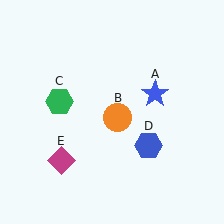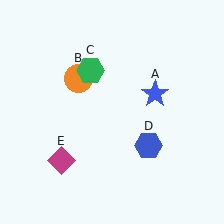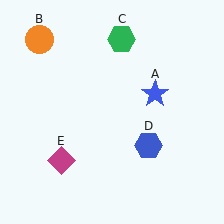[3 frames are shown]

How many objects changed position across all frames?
2 objects changed position: orange circle (object B), green hexagon (object C).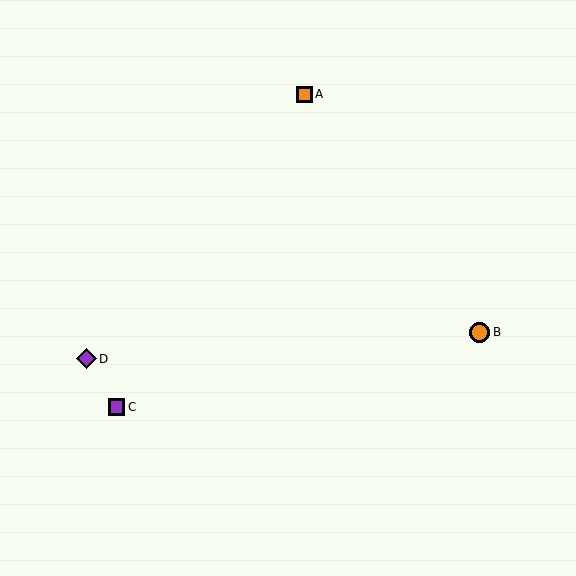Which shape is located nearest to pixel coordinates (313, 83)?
The orange square (labeled A) at (304, 94) is nearest to that location.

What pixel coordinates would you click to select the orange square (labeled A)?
Click at (304, 94) to select the orange square A.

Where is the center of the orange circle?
The center of the orange circle is at (479, 332).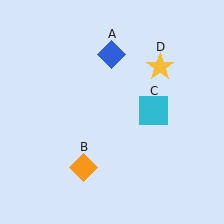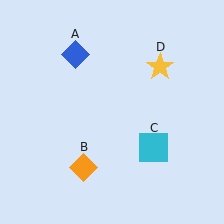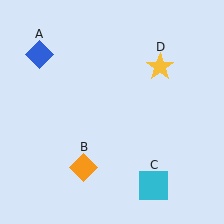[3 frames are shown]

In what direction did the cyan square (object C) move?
The cyan square (object C) moved down.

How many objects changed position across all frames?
2 objects changed position: blue diamond (object A), cyan square (object C).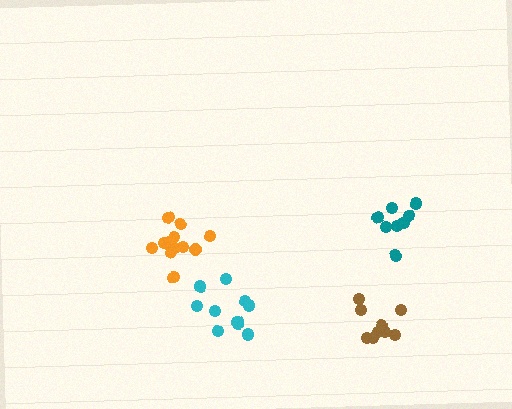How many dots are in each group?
Group 1: 8 dots, Group 2: 13 dots, Group 3: 9 dots, Group 4: 10 dots (40 total).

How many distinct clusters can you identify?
There are 4 distinct clusters.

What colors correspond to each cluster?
The clusters are colored: teal, orange, brown, cyan.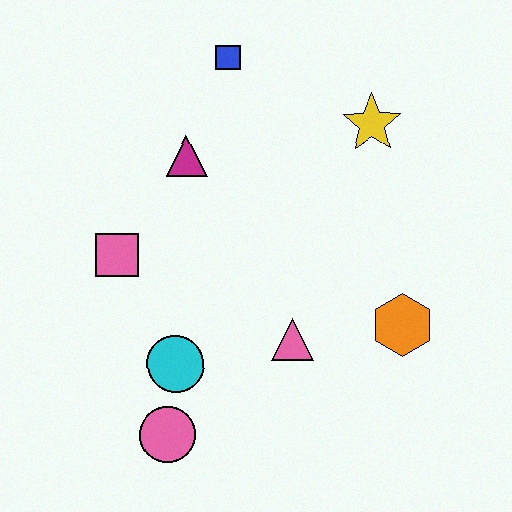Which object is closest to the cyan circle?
The pink circle is closest to the cyan circle.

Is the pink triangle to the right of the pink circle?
Yes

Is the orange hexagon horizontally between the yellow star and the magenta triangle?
No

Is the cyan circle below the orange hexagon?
Yes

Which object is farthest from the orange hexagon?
The blue square is farthest from the orange hexagon.